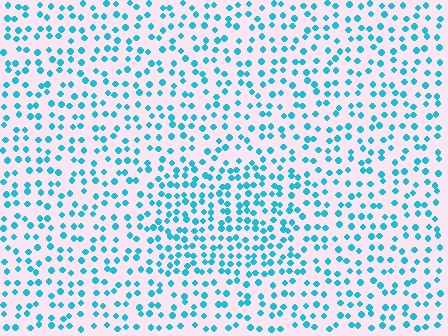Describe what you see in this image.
The image contains small cyan elements arranged at two different densities. A rectangle-shaped region is visible where the elements are more densely packed than the surrounding area.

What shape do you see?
I see a rectangle.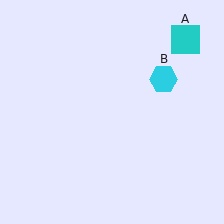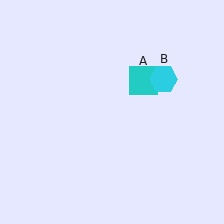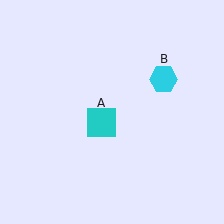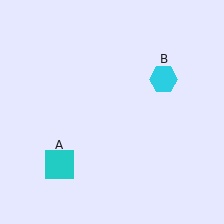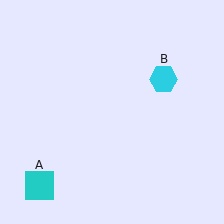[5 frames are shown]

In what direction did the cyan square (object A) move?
The cyan square (object A) moved down and to the left.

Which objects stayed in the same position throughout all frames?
Cyan hexagon (object B) remained stationary.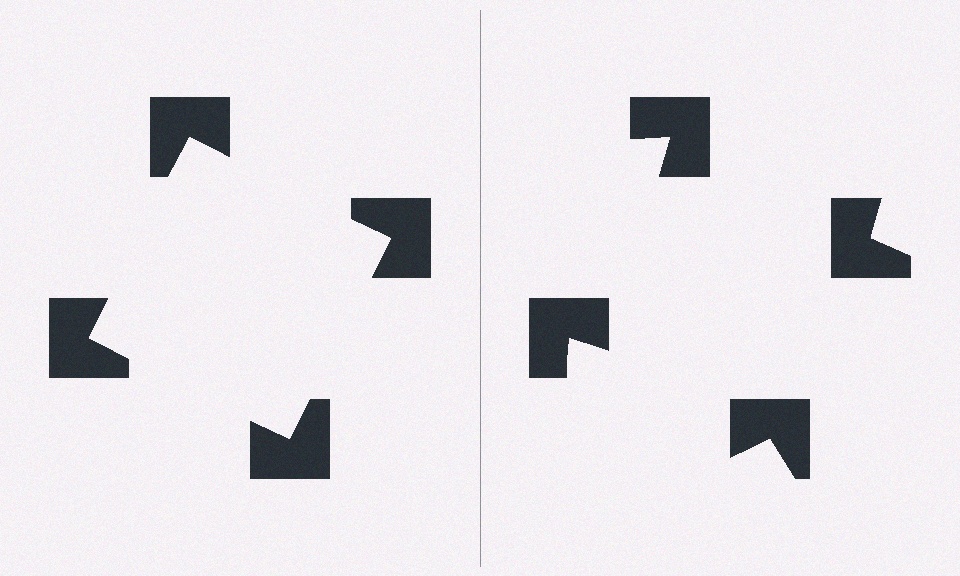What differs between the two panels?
The notched squares are positioned identically on both sides; only the wedge orientations differ. On the left they align to a square; on the right they are misaligned.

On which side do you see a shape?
An illusory square appears on the left side. On the right side the wedge cuts are rotated, so no coherent shape forms.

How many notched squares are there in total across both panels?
8 — 4 on each side.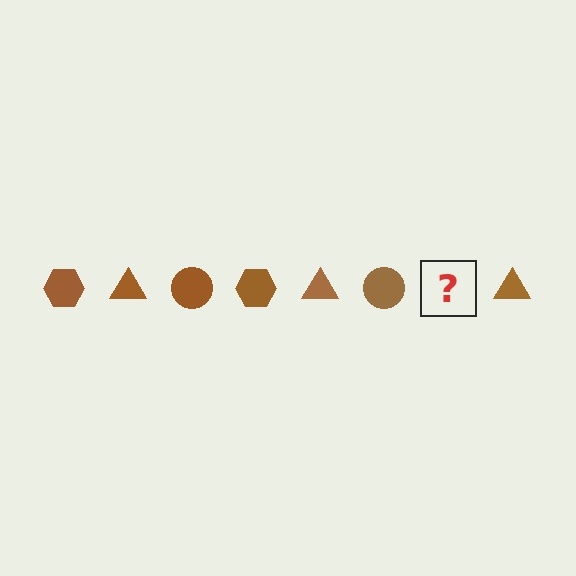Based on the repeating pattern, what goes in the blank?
The blank should be a brown hexagon.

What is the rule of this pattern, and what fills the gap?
The rule is that the pattern cycles through hexagon, triangle, circle shapes in brown. The gap should be filled with a brown hexagon.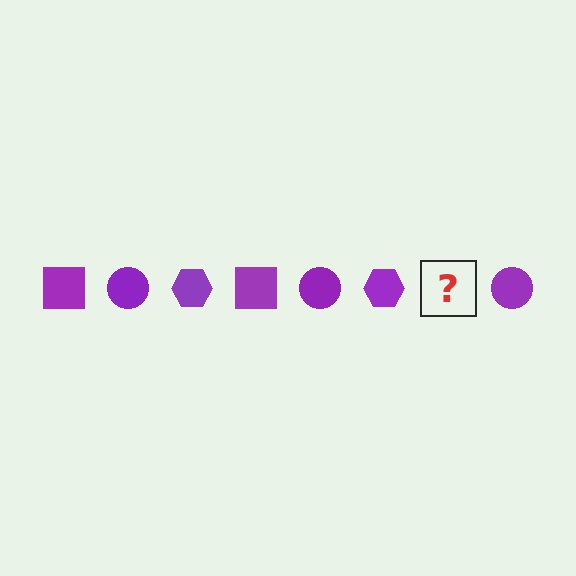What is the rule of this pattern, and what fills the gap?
The rule is that the pattern cycles through square, circle, hexagon shapes in purple. The gap should be filled with a purple square.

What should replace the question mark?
The question mark should be replaced with a purple square.